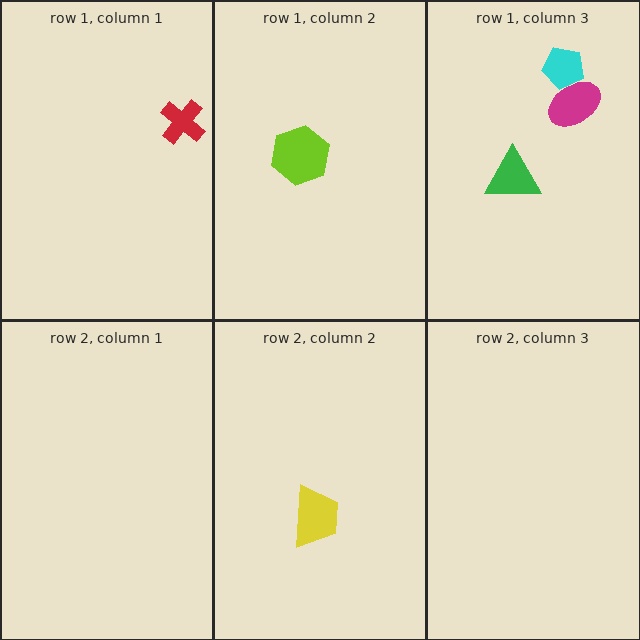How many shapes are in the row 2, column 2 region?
1.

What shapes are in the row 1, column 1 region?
The red cross.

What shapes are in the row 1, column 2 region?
The lime hexagon.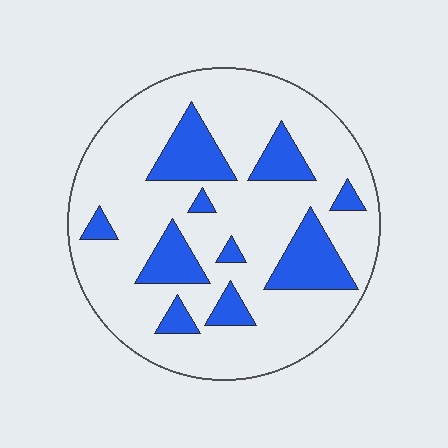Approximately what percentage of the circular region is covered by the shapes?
Approximately 20%.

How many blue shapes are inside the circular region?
10.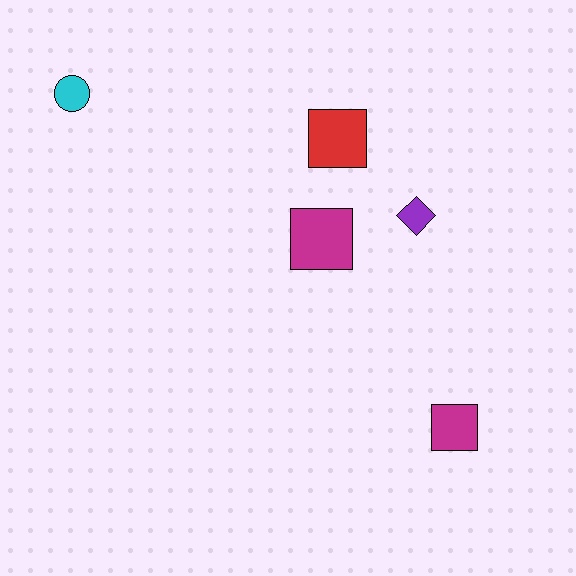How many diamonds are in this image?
There is 1 diamond.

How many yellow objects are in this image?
There are no yellow objects.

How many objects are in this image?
There are 5 objects.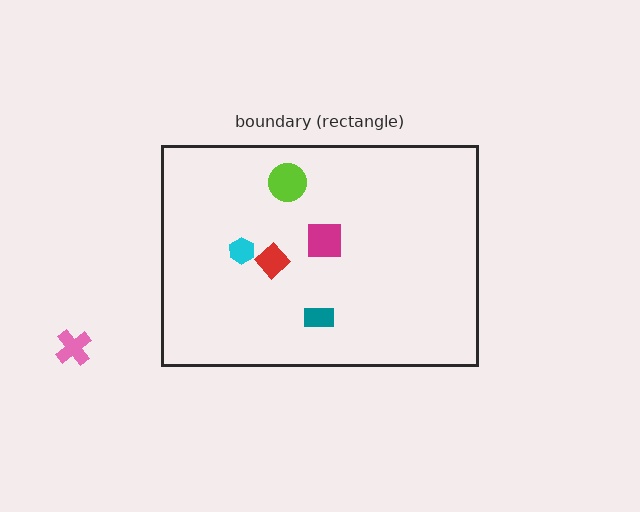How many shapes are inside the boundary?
5 inside, 1 outside.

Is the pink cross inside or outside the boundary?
Outside.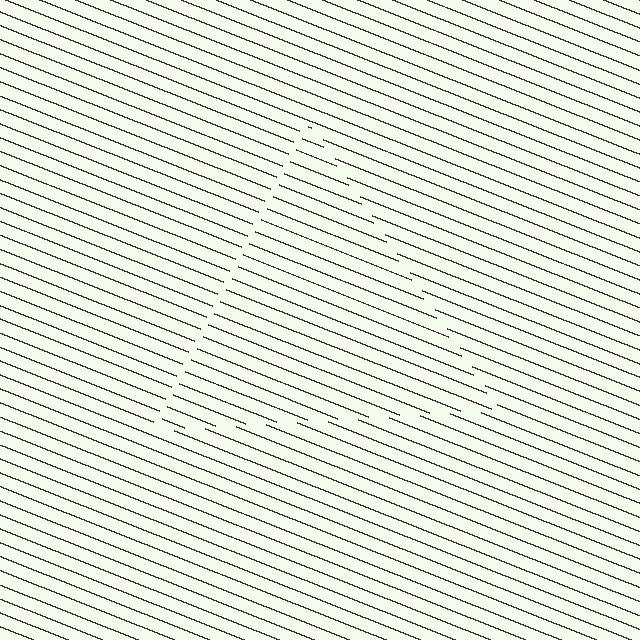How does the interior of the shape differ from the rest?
The interior of the shape contains the same grating, shifted by half a period — the contour is defined by the phase discontinuity where line-ends from the inner and outer gratings abut.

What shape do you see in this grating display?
An illusory triangle. The interior of the shape contains the same grating, shifted by half a period — the contour is defined by the phase discontinuity where line-ends from the inner and outer gratings abut.